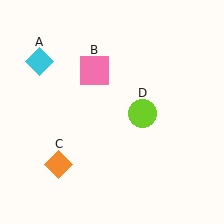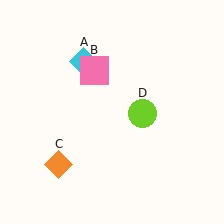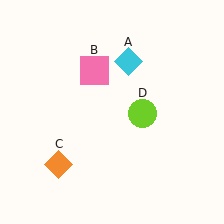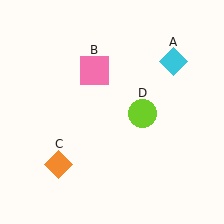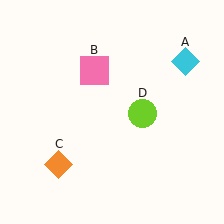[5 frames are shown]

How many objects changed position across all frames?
1 object changed position: cyan diamond (object A).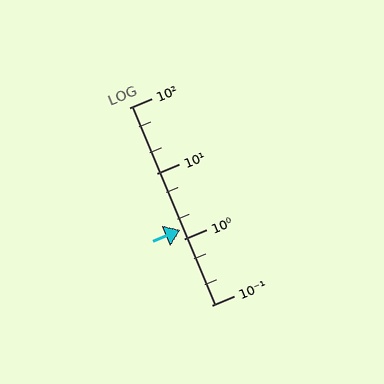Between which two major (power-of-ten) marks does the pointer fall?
The pointer is between 1 and 10.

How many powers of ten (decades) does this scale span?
The scale spans 3 decades, from 0.1 to 100.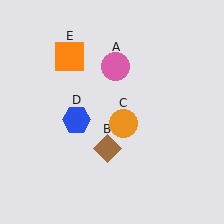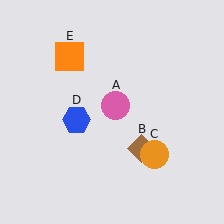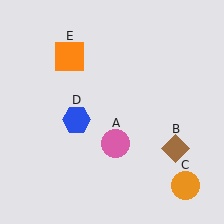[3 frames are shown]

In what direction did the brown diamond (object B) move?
The brown diamond (object B) moved right.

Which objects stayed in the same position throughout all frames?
Blue hexagon (object D) and orange square (object E) remained stationary.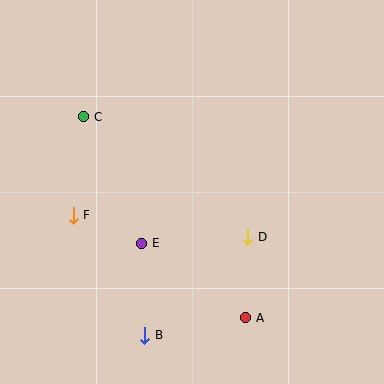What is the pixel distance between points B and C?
The distance between B and C is 227 pixels.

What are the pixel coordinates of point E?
Point E is at (142, 243).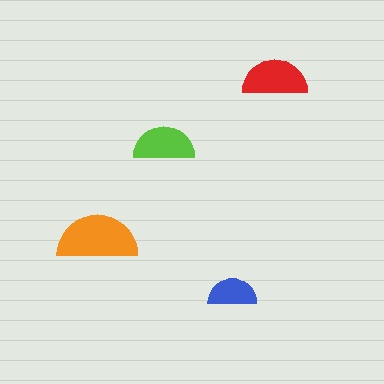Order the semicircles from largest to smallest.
the orange one, the red one, the lime one, the blue one.